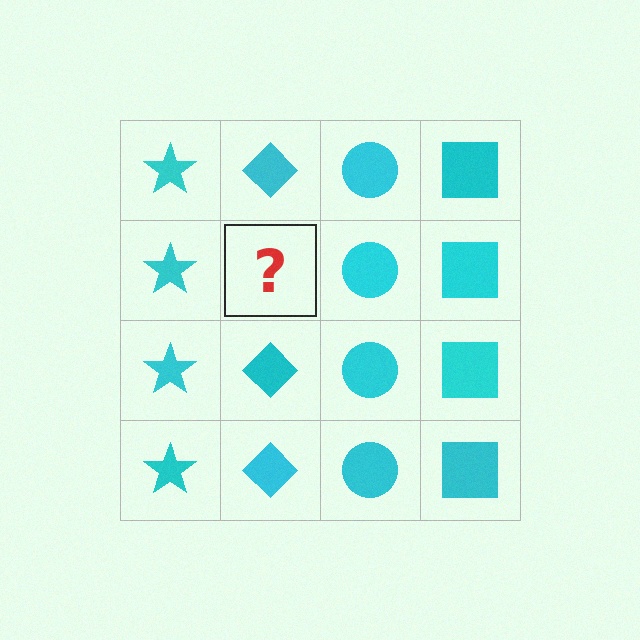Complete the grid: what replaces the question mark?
The question mark should be replaced with a cyan diamond.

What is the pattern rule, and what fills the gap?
The rule is that each column has a consistent shape. The gap should be filled with a cyan diamond.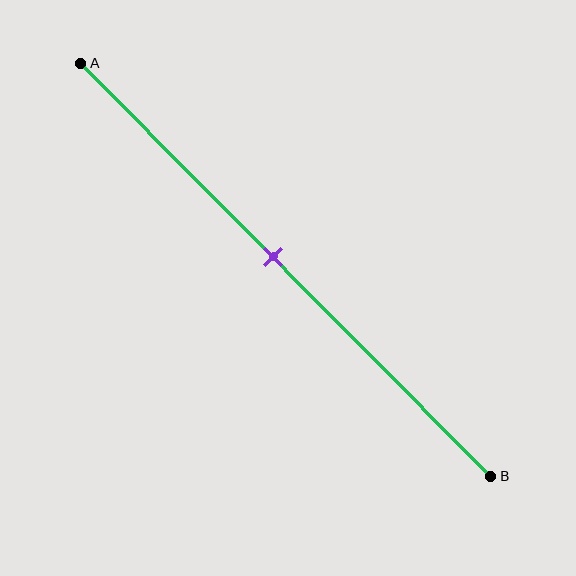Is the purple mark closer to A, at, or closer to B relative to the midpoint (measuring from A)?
The purple mark is closer to point A than the midpoint of segment AB.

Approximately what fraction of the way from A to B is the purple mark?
The purple mark is approximately 45% of the way from A to B.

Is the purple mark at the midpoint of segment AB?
No, the mark is at about 45% from A, not at the 50% midpoint.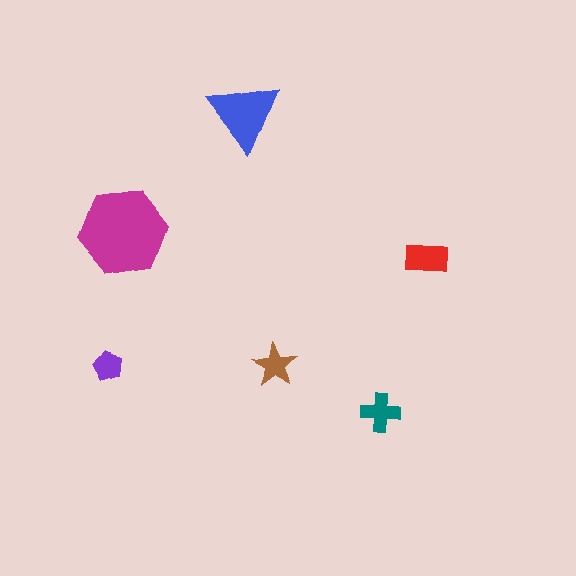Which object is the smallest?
The purple pentagon.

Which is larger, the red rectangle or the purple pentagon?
The red rectangle.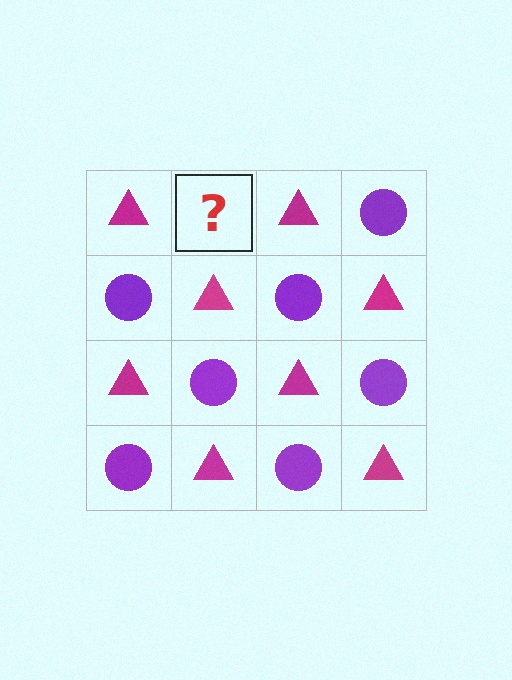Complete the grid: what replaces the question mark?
The question mark should be replaced with a purple circle.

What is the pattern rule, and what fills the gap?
The rule is that it alternates magenta triangle and purple circle in a checkerboard pattern. The gap should be filled with a purple circle.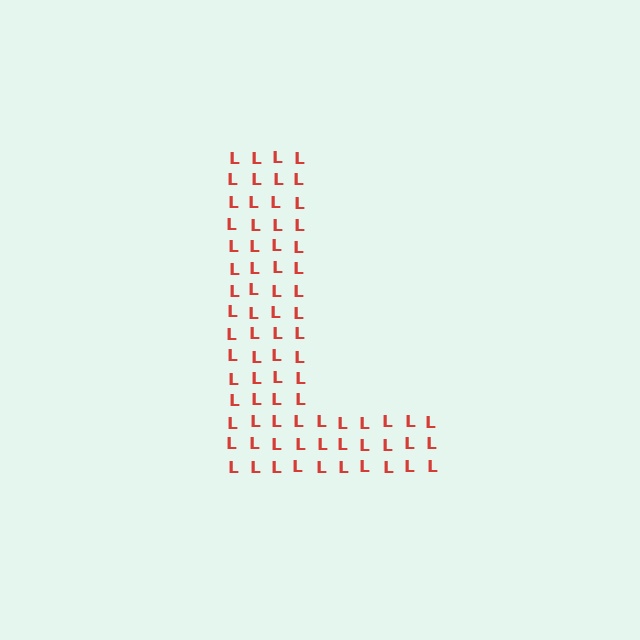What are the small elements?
The small elements are letter L's.